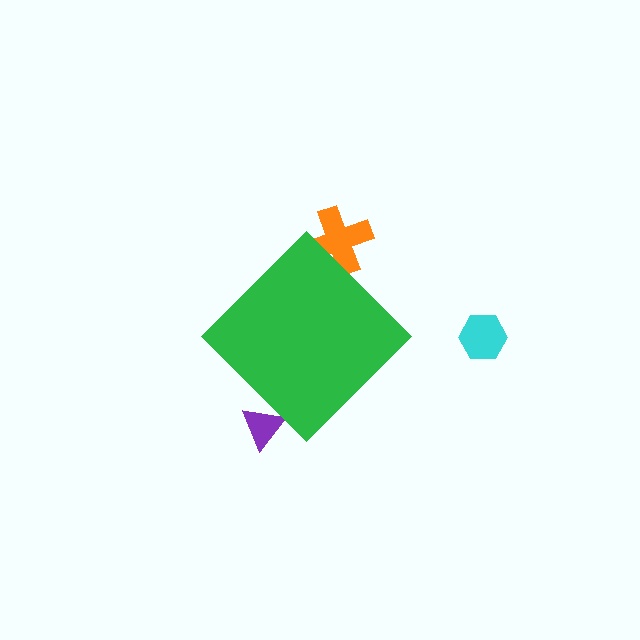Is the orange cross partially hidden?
Yes, the orange cross is partially hidden behind the green diamond.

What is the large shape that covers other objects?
A green diamond.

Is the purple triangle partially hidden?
Yes, the purple triangle is partially hidden behind the green diamond.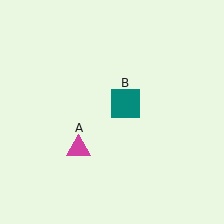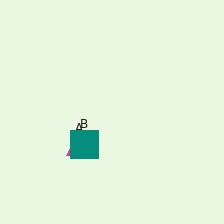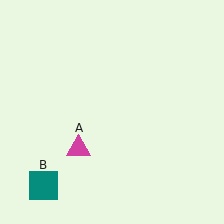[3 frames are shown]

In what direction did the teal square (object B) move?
The teal square (object B) moved down and to the left.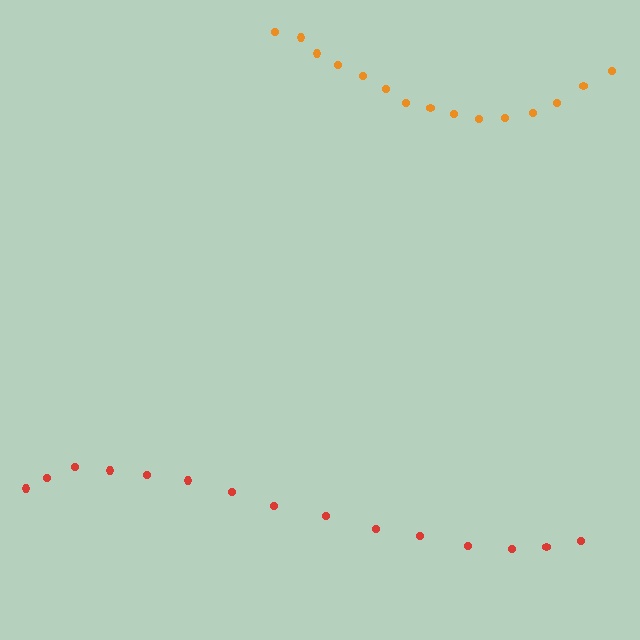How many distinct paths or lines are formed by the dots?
There are 2 distinct paths.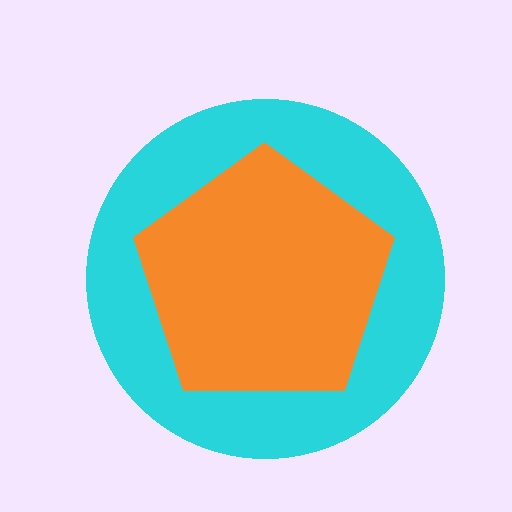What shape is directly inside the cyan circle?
The orange pentagon.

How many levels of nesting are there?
2.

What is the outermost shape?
The cyan circle.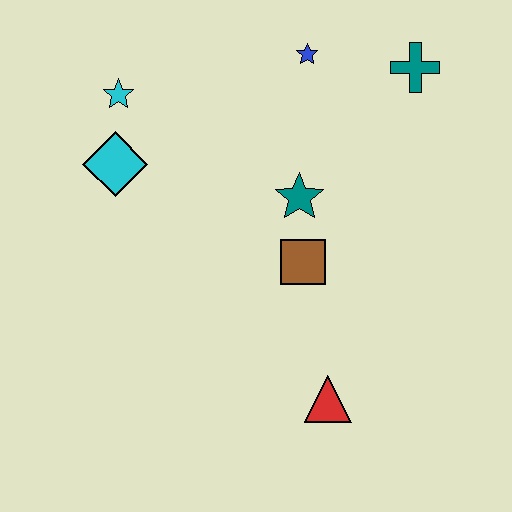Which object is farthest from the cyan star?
The red triangle is farthest from the cyan star.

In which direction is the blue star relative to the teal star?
The blue star is above the teal star.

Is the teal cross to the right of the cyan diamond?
Yes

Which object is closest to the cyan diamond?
The cyan star is closest to the cyan diamond.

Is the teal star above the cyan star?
No